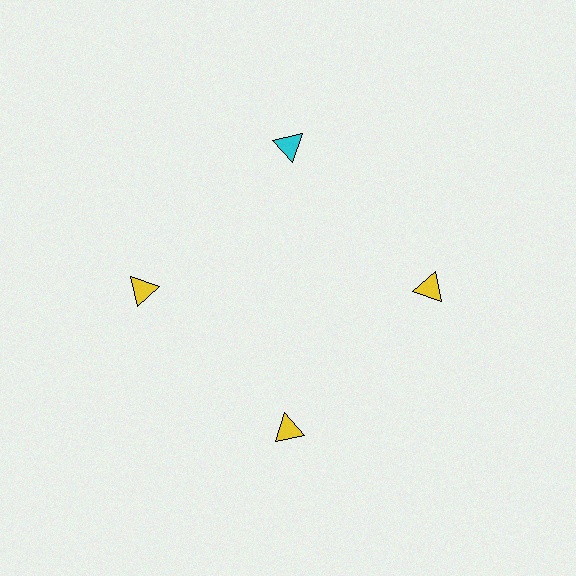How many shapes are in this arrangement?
There are 4 shapes arranged in a ring pattern.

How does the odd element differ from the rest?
It has a different color: cyan instead of yellow.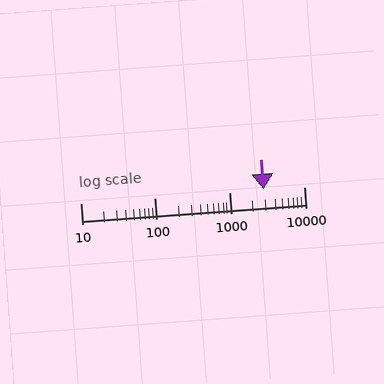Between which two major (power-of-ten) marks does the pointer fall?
The pointer is between 1000 and 10000.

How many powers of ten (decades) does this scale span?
The scale spans 3 decades, from 10 to 10000.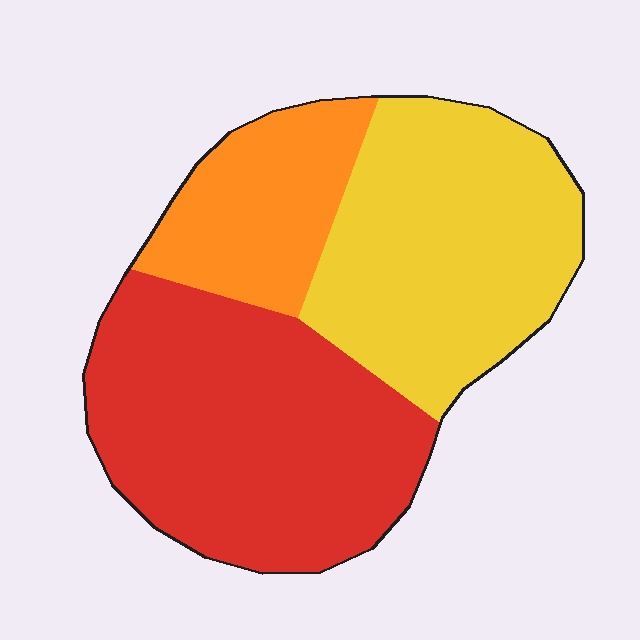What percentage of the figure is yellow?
Yellow takes up about three eighths (3/8) of the figure.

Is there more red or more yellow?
Red.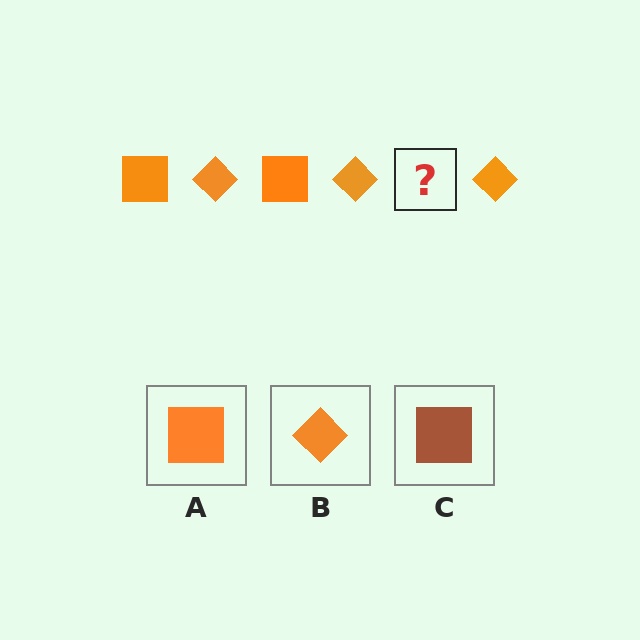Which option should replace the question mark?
Option A.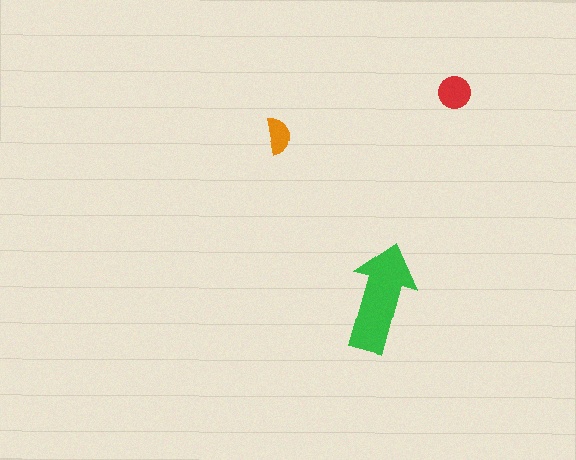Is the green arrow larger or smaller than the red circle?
Larger.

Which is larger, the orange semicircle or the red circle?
The red circle.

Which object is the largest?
The green arrow.